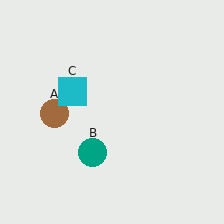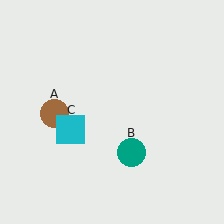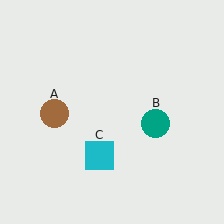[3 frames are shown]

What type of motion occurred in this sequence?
The teal circle (object B), cyan square (object C) rotated counterclockwise around the center of the scene.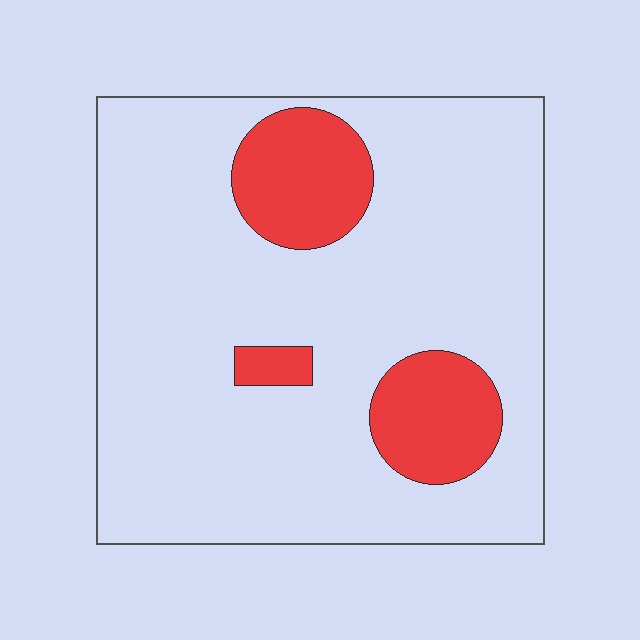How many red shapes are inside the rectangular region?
3.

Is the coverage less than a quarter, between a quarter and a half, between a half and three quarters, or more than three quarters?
Less than a quarter.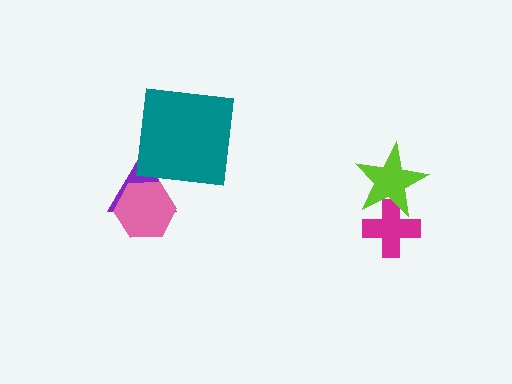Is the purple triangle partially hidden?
Yes, it is partially covered by another shape.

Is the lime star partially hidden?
No, no other shape covers it.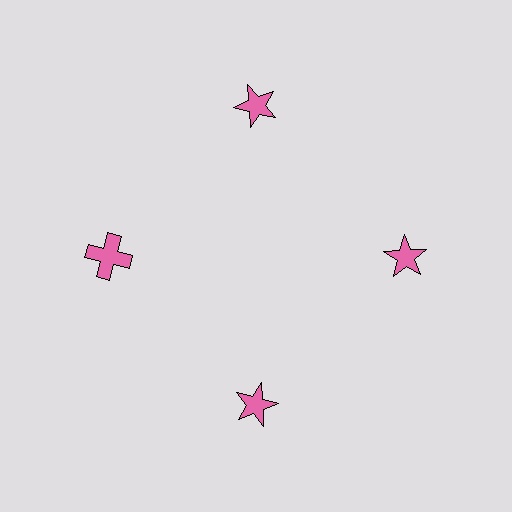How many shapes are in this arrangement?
There are 4 shapes arranged in a ring pattern.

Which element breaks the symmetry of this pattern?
The pink cross at roughly the 9 o'clock position breaks the symmetry. All other shapes are pink stars.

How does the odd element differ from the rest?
It has a different shape: cross instead of star.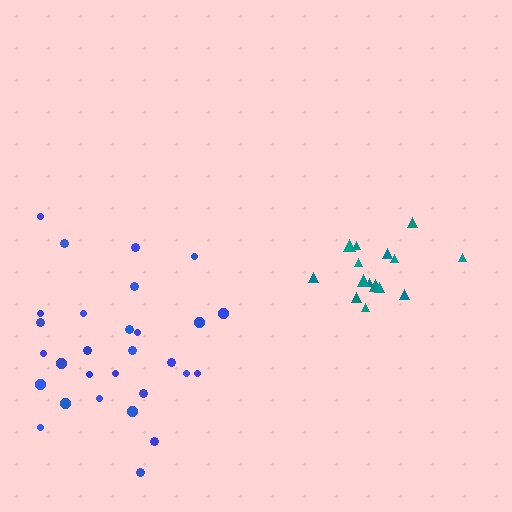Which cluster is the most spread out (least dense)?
Blue.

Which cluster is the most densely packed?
Teal.